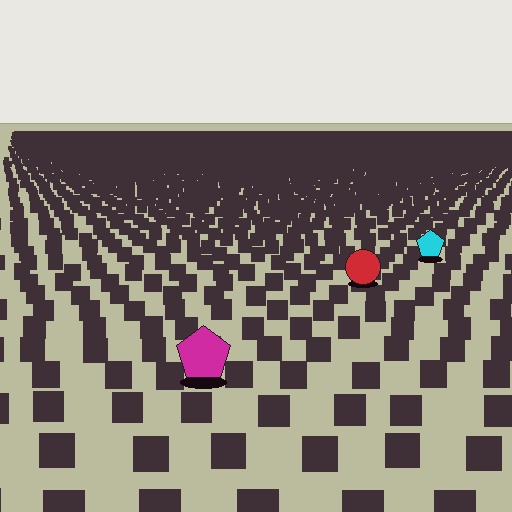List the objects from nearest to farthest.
From nearest to farthest: the magenta pentagon, the red circle, the cyan pentagon.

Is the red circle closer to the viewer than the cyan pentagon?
Yes. The red circle is closer — you can tell from the texture gradient: the ground texture is coarser near it.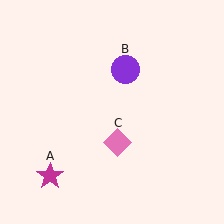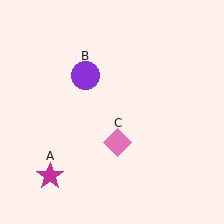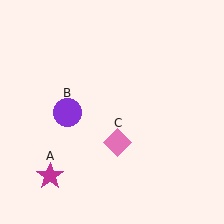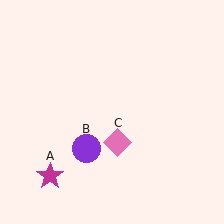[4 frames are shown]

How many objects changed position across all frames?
1 object changed position: purple circle (object B).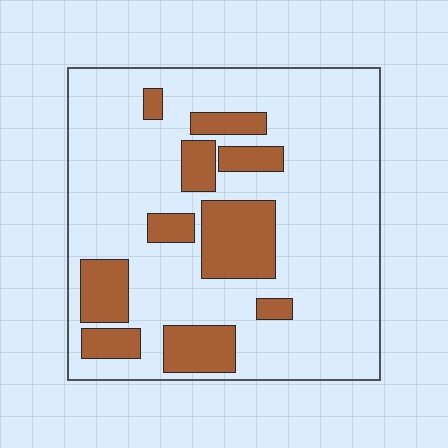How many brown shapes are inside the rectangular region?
10.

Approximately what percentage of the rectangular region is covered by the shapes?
Approximately 25%.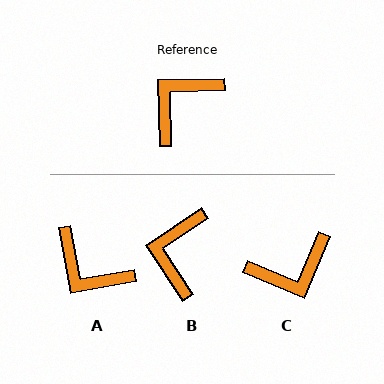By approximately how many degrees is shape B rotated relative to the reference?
Approximately 33 degrees counter-clockwise.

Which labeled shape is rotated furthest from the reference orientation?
C, about 156 degrees away.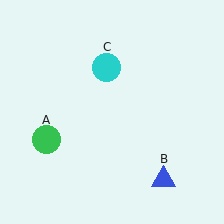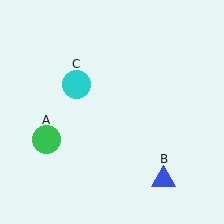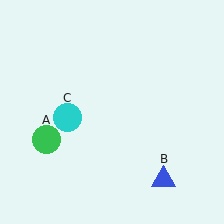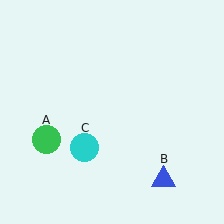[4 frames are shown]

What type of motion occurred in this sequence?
The cyan circle (object C) rotated counterclockwise around the center of the scene.